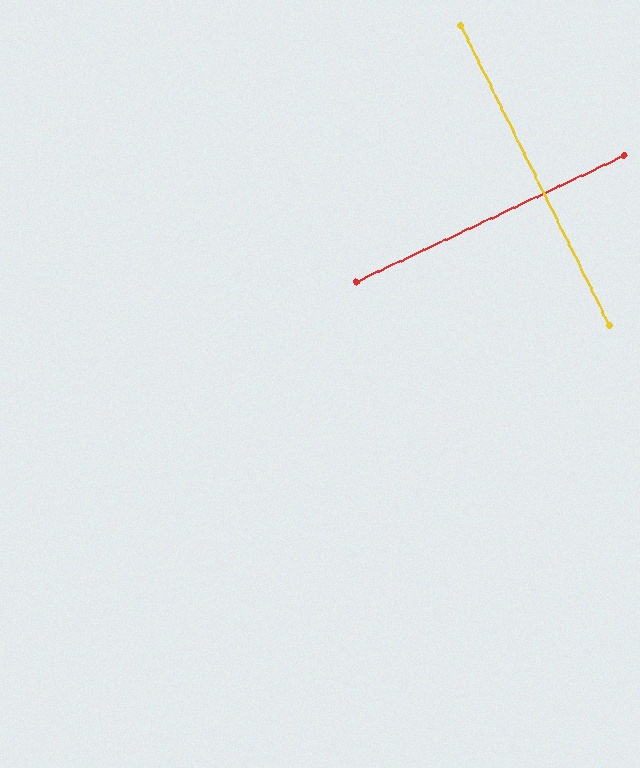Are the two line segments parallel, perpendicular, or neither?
Perpendicular — they meet at approximately 89°.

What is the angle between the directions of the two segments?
Approximately 89 degrees.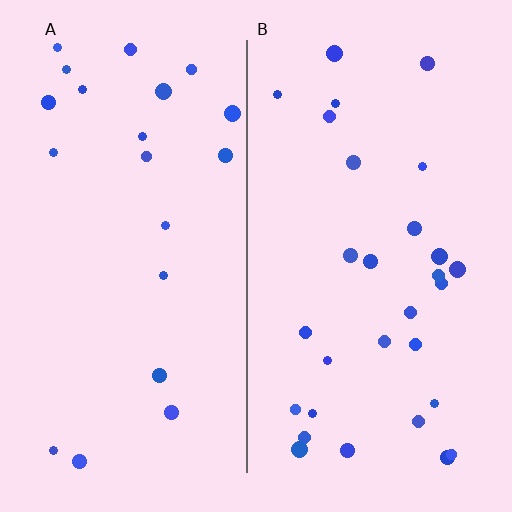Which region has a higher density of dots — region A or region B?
B (the right).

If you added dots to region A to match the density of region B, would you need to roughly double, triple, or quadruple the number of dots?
Approximately double.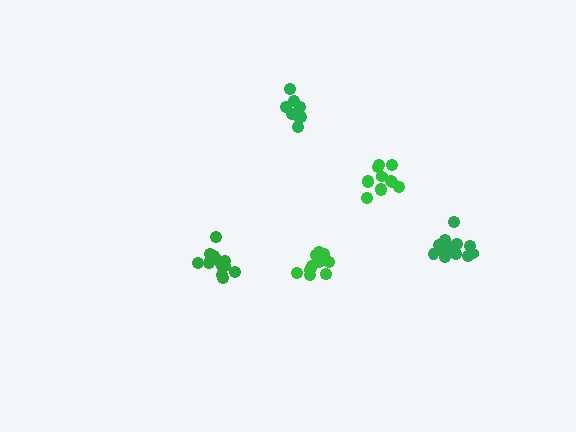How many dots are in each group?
Group 1: 10 dots, Group 2: 8 dots, Group 3: 12 dots, Group 4: 12 dots, Group 5: 12 dots (54 total).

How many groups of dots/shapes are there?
There are 5 groups.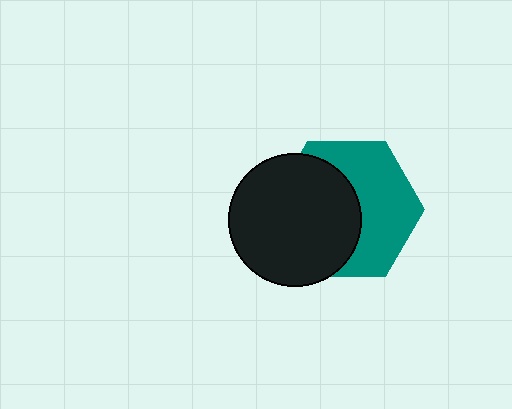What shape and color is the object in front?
The object in front is a black circle.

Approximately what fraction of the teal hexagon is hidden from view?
Roughly 49% of the teal hexagon is hidden behind the black circle.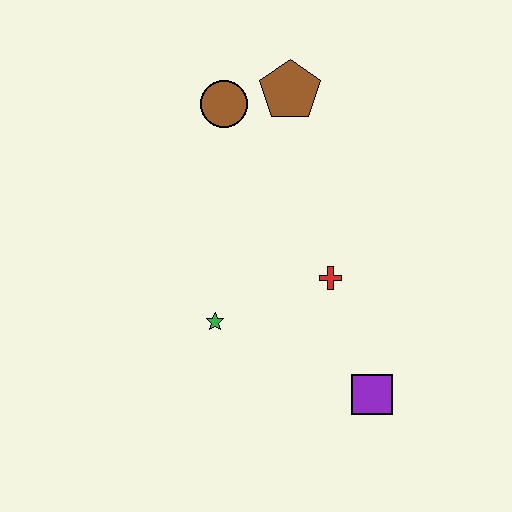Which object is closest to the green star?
The red cross is closest to the green star.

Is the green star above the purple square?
Yes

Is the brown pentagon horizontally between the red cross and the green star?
Yes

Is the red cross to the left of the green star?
No